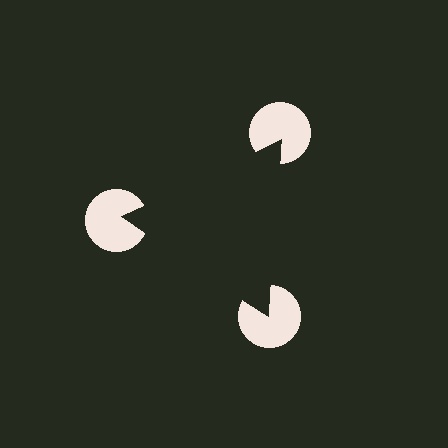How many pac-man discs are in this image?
There are 3 — one at each vertex of the illusory triangle.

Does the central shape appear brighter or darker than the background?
It typically appears slightly darker than the background, even though no actual brightness change is drawn.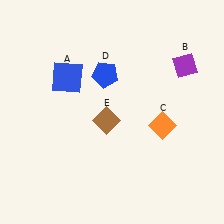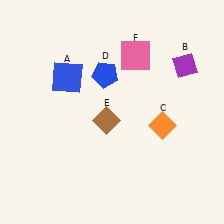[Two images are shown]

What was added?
A pink square (F) was added in Image 2.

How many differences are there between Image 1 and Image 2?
There is 1 difference between the two images.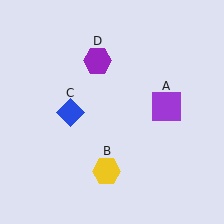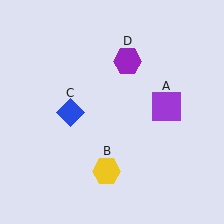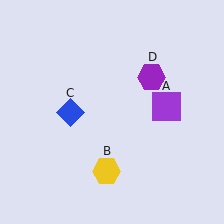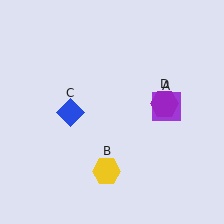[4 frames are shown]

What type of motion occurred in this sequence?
The purple hexagon (object D) rotated clockwise around the center of the scene.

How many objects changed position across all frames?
1 object changed position: purple hexagon (object D).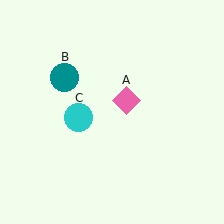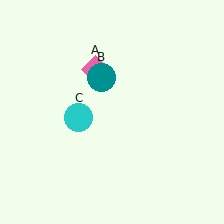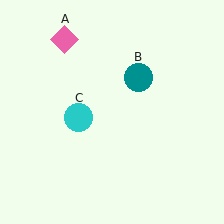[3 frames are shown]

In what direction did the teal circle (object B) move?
The teal circle (object B) moved right.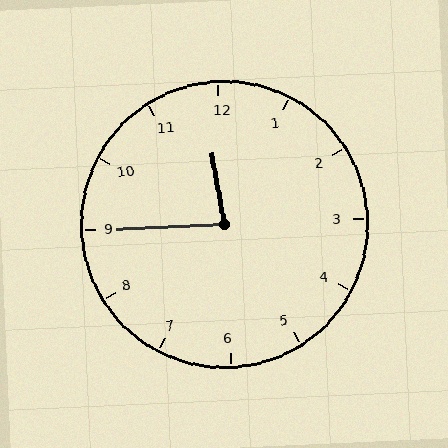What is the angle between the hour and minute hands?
Approximately 82 degrees.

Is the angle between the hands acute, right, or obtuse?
It is acute.